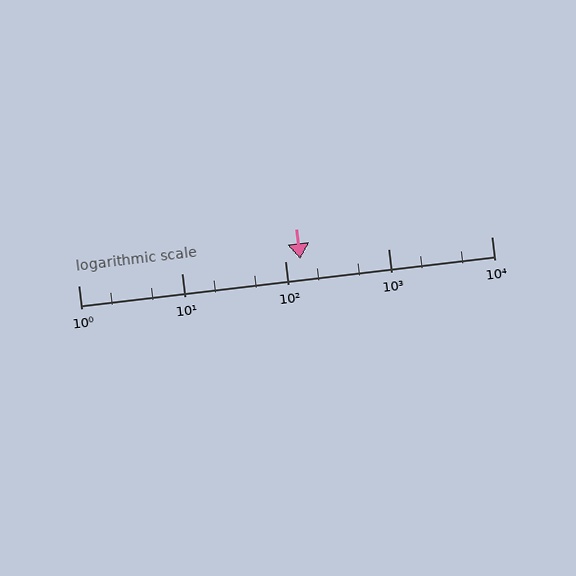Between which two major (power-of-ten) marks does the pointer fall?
The pointer is between 100 and 1000.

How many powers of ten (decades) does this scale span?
The scale spans 4 decades, from 1 to 10000.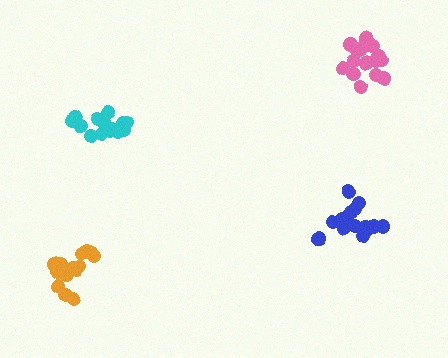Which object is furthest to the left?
The orange cluster is leftmost.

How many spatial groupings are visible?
There are 4 spatial groupings.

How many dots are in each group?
Group 1: 14 dots, Group 2: 17 dots, Group 3: 16 dots, Group 4: 14 dots (61 total).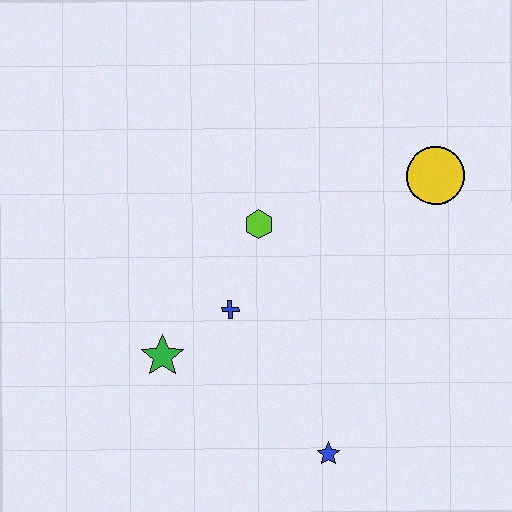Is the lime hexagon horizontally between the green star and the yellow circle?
Yes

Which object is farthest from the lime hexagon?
The blue star is farthest from the lime hexagon.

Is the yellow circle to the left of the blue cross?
No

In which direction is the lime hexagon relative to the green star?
The lime hexagon is above the green star.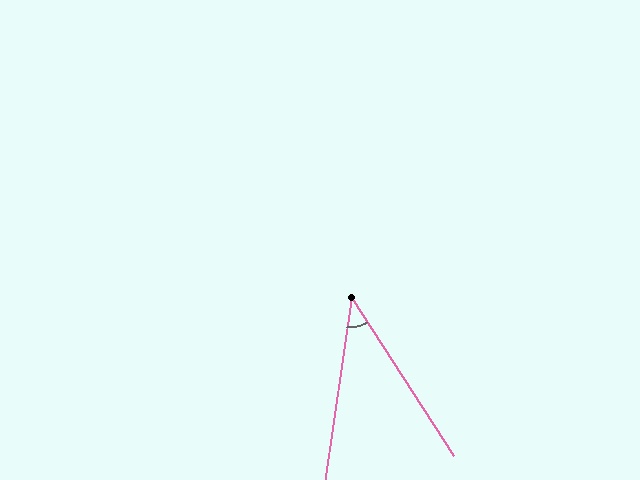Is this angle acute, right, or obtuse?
It is acute.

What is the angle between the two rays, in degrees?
Approximately 41 degrees.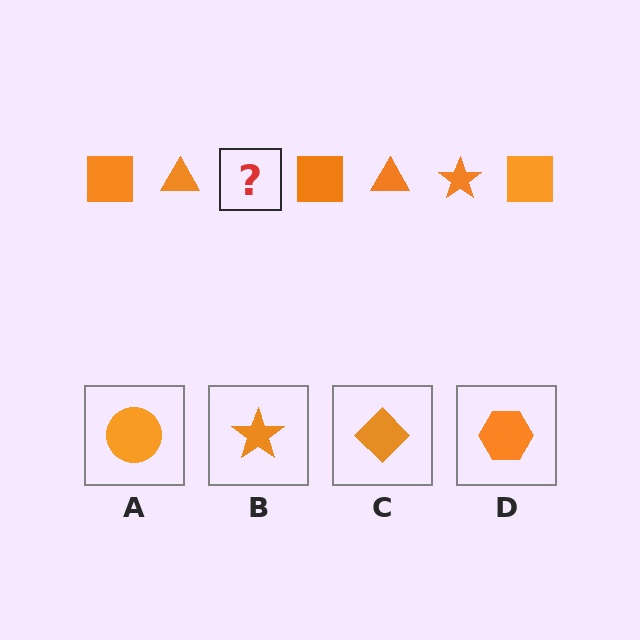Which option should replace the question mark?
Option B.